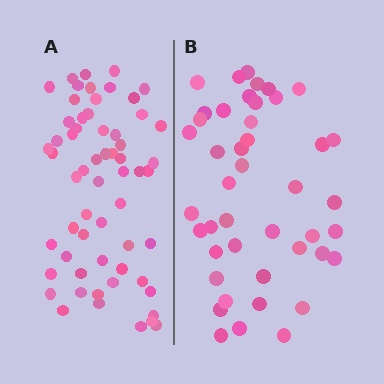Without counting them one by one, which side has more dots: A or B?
Region A (the left region) has more dots.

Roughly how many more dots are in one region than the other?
Region A has approximately 15 more dots than region B.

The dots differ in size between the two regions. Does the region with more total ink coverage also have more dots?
No. Region B has more total ink coverage because its dots are larger, but region A actually contains more individual dots. Total area can be misleading — the number of items is what matters here.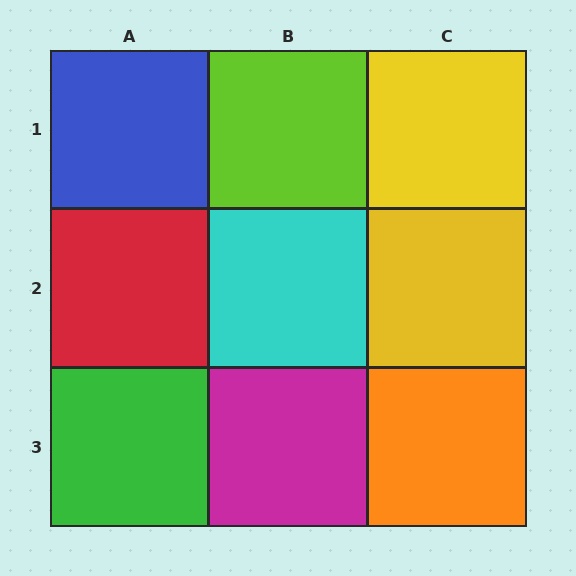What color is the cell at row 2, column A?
Red.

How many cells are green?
1 cell is green.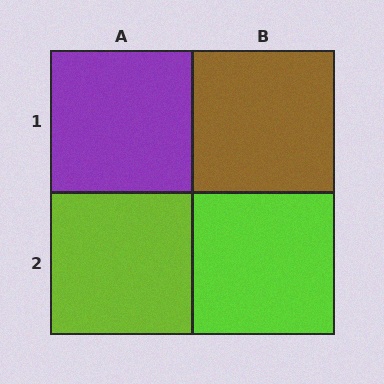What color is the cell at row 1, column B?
Brown.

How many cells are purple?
1 cell is purple.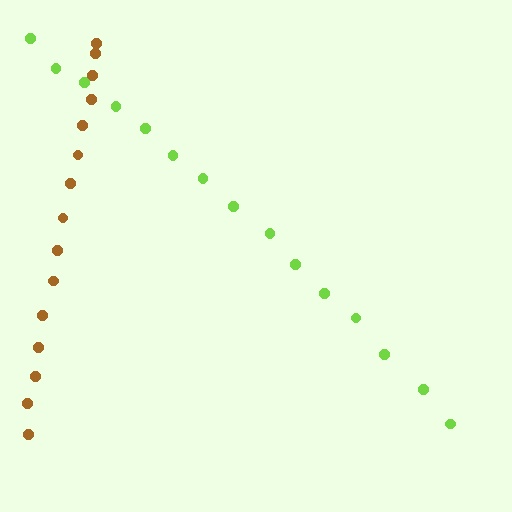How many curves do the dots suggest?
There are 2 distinct paths.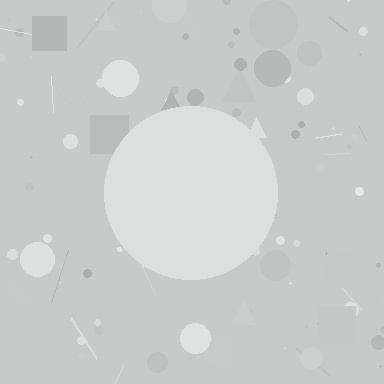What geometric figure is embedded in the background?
A circle is embedded in the background.